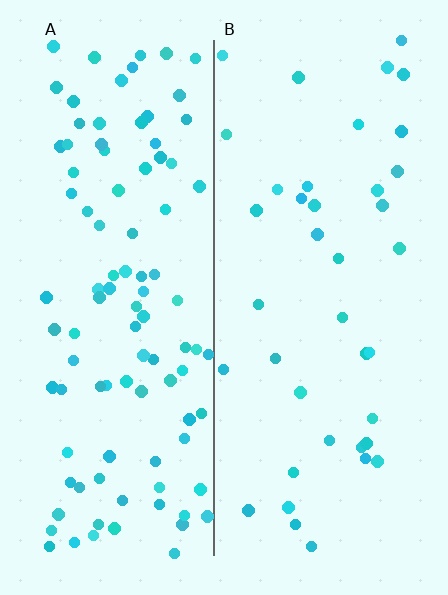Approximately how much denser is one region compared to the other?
Approximately 2.5× — region A over region B.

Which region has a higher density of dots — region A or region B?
A (the left).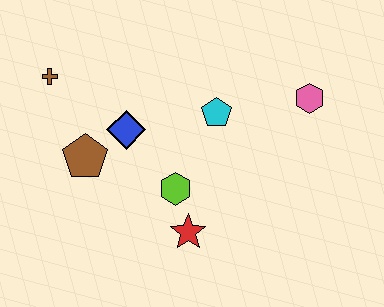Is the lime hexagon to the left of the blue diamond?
No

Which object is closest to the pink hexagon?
The cyan pentagon is closest to the pink hexagon.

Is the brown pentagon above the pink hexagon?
No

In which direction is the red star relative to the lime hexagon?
The red star is below the lime hexagon.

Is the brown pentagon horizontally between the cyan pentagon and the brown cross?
Yes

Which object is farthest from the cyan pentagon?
The brown cross is farthest from the cyan pentagon.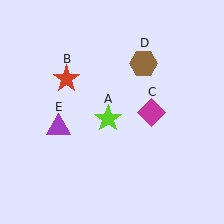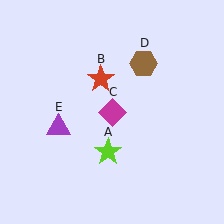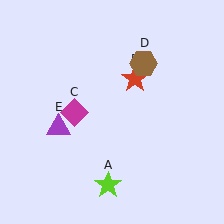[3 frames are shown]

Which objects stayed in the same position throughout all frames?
Brown hexagon (object D) and purple triangle (object E) remained stationary.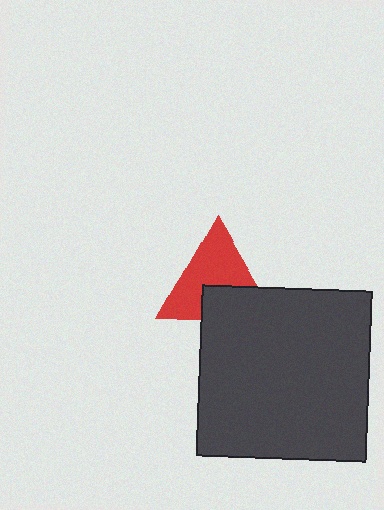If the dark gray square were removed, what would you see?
You would see the complete red triangle.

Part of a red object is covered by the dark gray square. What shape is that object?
It is a triangle.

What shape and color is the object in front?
The object in front is a dark gray square.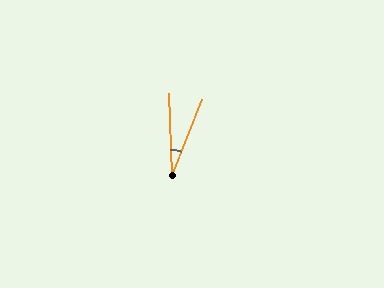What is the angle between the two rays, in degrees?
Approximately 23 degrees.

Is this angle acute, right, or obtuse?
It is acute.